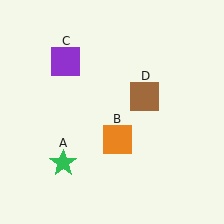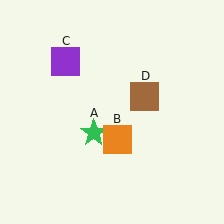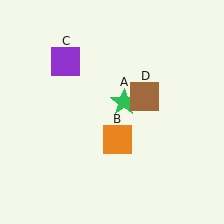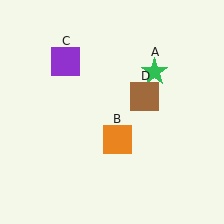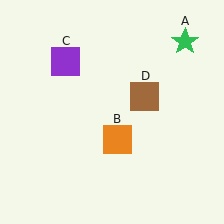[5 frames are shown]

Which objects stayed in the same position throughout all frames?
Orange square (object B) and purple square (object C) and brown square (object D) remained stationary.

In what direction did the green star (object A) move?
The green star (object A) moved up and to the right.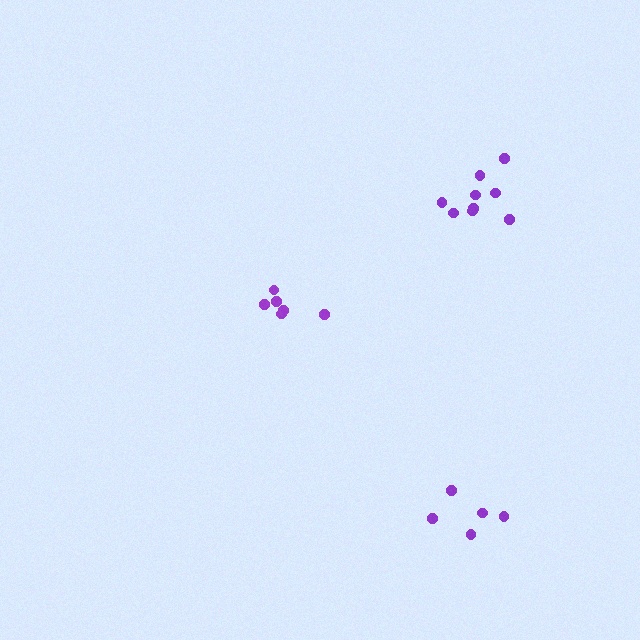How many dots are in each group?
Group 1: 6 dots, Group 2: 9 dots, Group 3: 5 dots (20 total).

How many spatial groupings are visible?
There are 3 spatial groupings.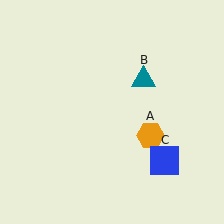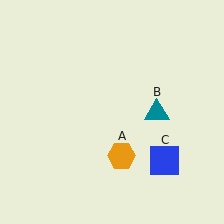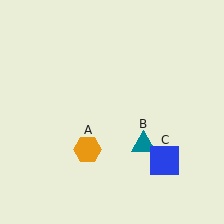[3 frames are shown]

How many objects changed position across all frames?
2 objects changed position: orange hexagon (object A), teal triangle (object B).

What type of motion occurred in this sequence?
The orange hexagon (object A), teal triangle (object B) rotated clockwise around the center of the scene.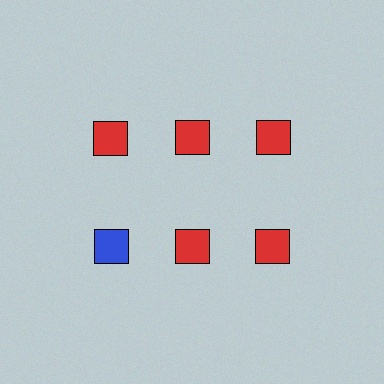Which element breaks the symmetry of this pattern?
The blue square in the second row, leftmost column breaks the symmetry. All other shapes are red squares.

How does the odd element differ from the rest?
It has a different color: blue instead of red.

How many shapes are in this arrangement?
There are 6 shapes arranged in a grid pattern.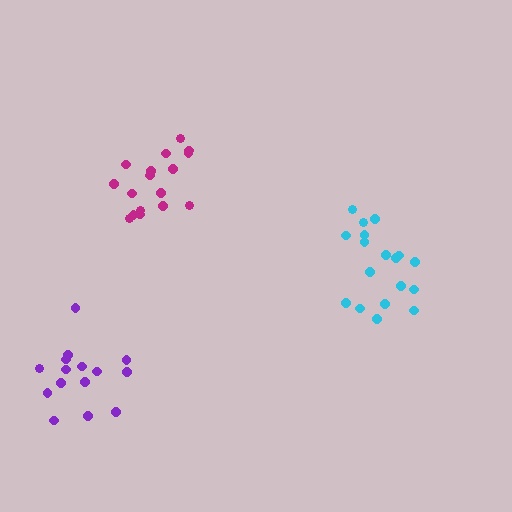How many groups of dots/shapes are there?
There are 3 groups.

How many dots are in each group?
Group 1: 18 dots, Group 2: 17 dots, Group 3: 15 dots (50 total).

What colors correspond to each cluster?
The clusters are colored: cyan, magenta, purple.